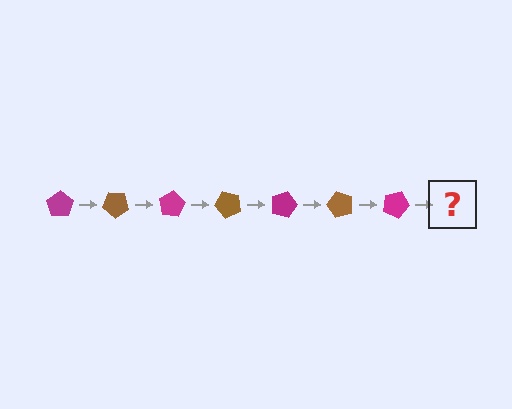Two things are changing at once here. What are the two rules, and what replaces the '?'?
The two rules are that it rotates 40 degrees each step and the color cycles through magenta and brown. The '?' should be a brown pentagon, rotated 280 degrees from the start.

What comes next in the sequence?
The next element should be a brown pentagon, rotated 280 degrees from the start.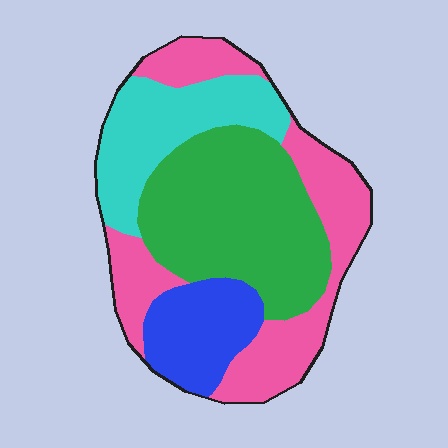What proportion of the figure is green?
Green takes up about one third (1/3) of the figure.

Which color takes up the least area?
Blue, at roughly 15%.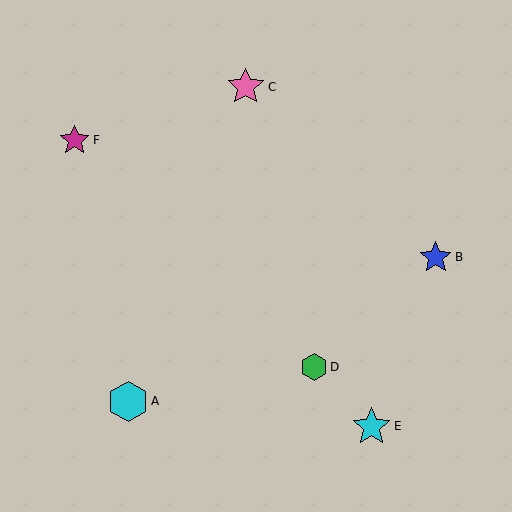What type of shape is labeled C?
Shape C is a pink star.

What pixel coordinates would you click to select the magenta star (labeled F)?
Click at (75, 140) to select the magenta star F.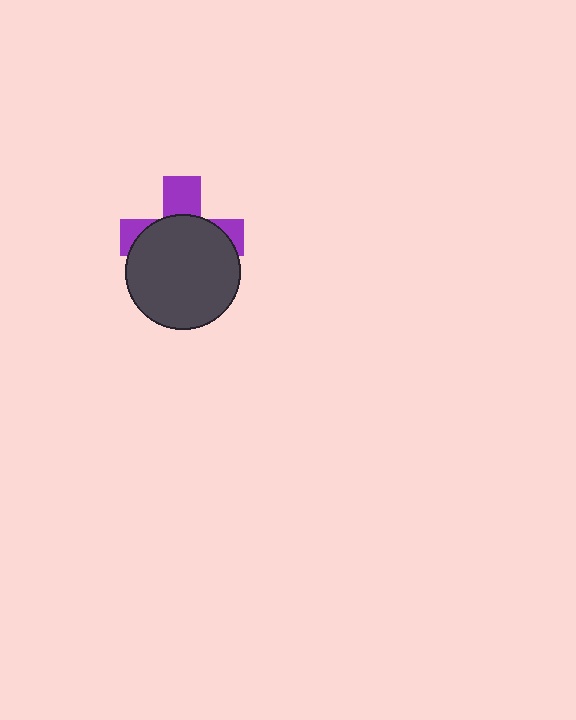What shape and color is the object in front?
The object in front is a dark gray circle.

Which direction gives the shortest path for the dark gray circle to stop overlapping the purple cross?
Moving down gives the shortest separation.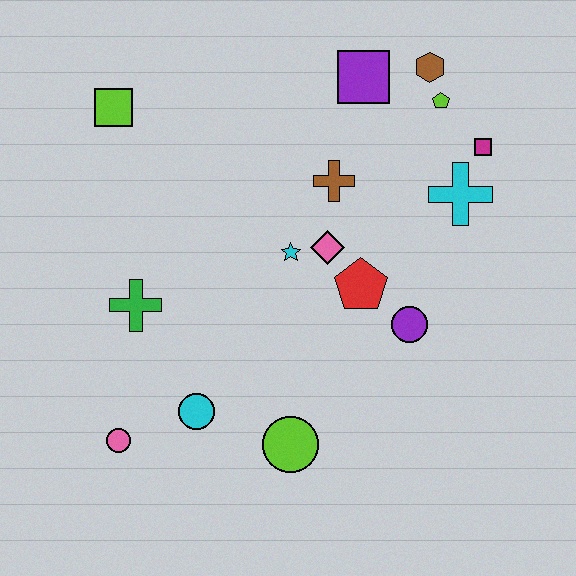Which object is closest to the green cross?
The cyan circle is closest to the green cross.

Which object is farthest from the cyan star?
The pink circle is farthest from the cyan star.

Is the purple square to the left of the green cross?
No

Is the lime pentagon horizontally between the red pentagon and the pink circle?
No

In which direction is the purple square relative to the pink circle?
The purple square is above the pink circle.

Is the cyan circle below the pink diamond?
Yes